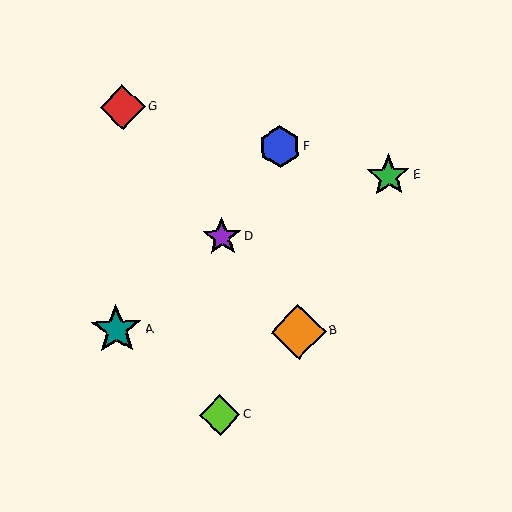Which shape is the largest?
The orange diamond (labeled B) is the largest.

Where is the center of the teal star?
The center of the teal star is at (116, 330).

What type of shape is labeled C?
Shape C is a lime diamond.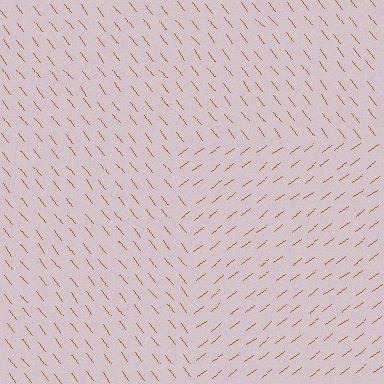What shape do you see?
I see a rectangle.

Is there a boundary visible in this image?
Yes, there is a texture boundary formed by a change in line orientation.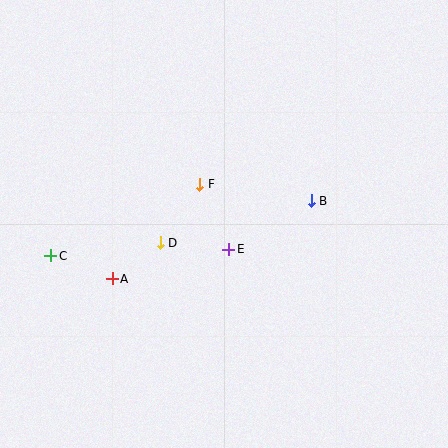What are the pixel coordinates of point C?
Point C is at (51, 256).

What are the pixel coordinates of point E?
Point E is at (229, 249).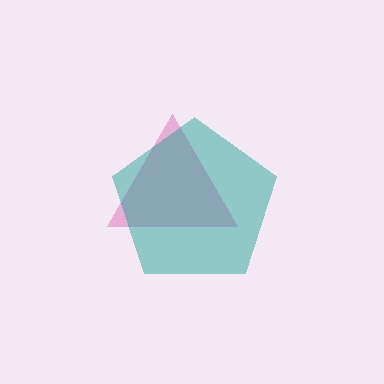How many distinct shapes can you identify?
There are 2 distinct shapes: a pink triangle, a teal pentagon.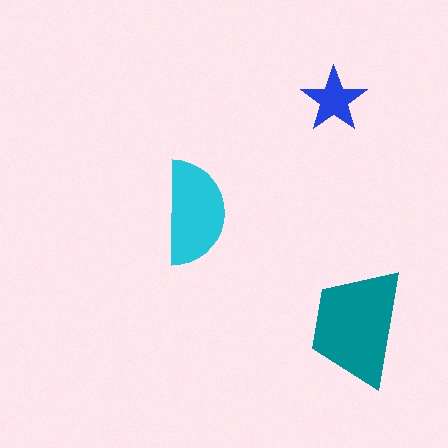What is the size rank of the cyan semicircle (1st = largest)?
2nd.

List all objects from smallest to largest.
The blue star, the cyan semicircle, the teal trapezoid.